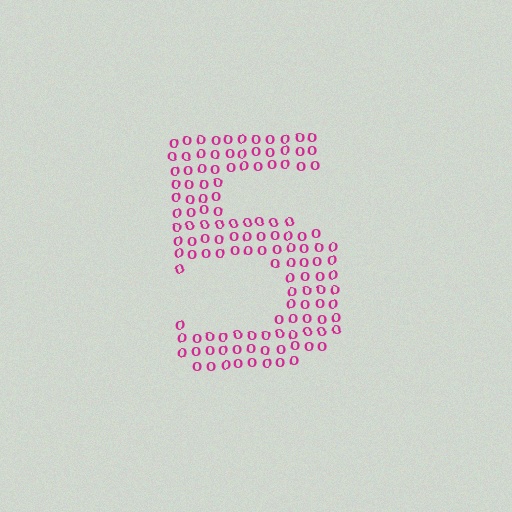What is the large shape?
The large shape is the digit 5.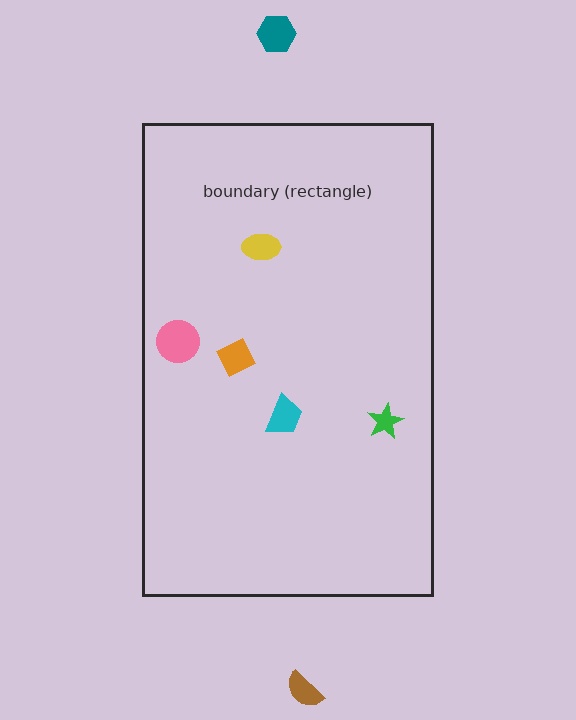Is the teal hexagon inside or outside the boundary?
Outside.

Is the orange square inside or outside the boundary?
Inside.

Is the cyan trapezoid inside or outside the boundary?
Inside.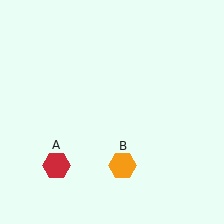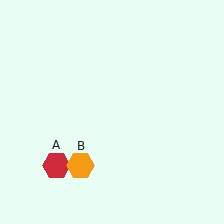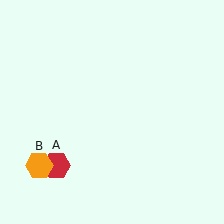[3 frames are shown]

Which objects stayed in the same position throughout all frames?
Red hexagon (object A) remained stationary.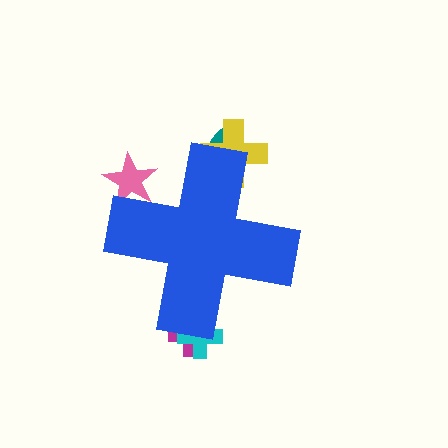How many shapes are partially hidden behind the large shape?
5 shapes are partially hidden.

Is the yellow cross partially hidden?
Yes, the yellow cross is partially hidden behind the blue cross.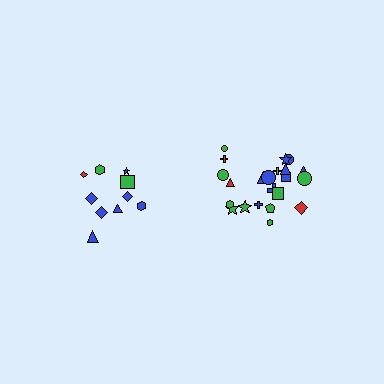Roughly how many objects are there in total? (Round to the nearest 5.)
Roughly 30 objects in total.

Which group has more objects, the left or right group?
The right group.